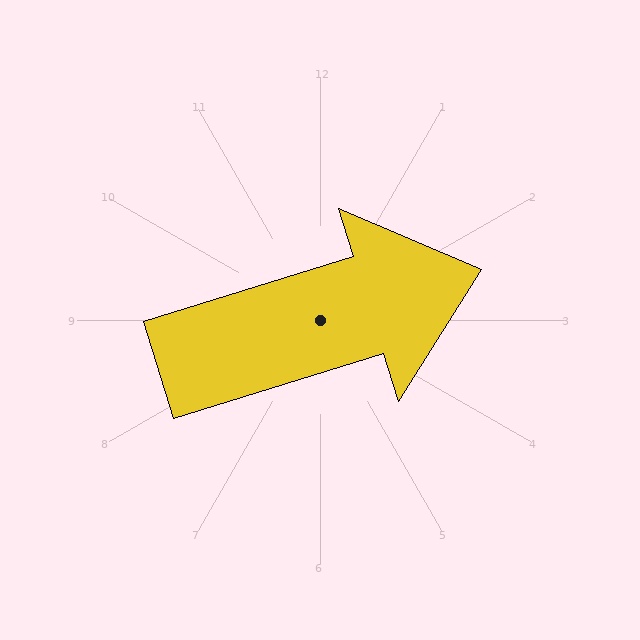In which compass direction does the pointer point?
East.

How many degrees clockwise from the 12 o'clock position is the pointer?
Approximately 73 degrees.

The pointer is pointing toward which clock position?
Roughly 2 o'clock.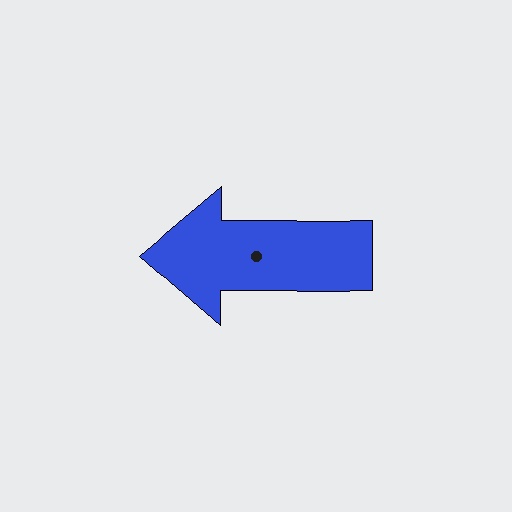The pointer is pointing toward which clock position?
Roughly 9 o'clock.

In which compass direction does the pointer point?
West.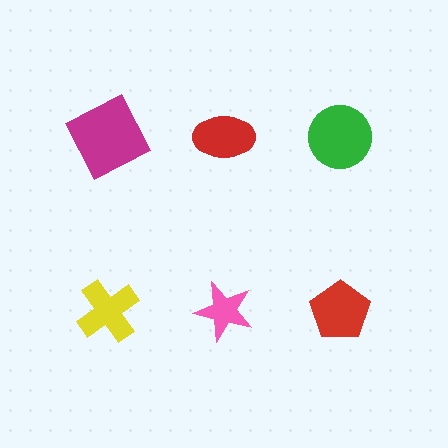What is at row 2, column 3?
A red pentagon.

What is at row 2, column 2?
A pink star.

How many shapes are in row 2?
3 shapes.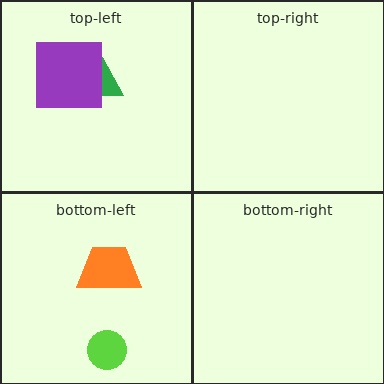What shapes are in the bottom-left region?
The orange trapezoid, the lime circle.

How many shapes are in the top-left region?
2.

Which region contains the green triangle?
The top-left region.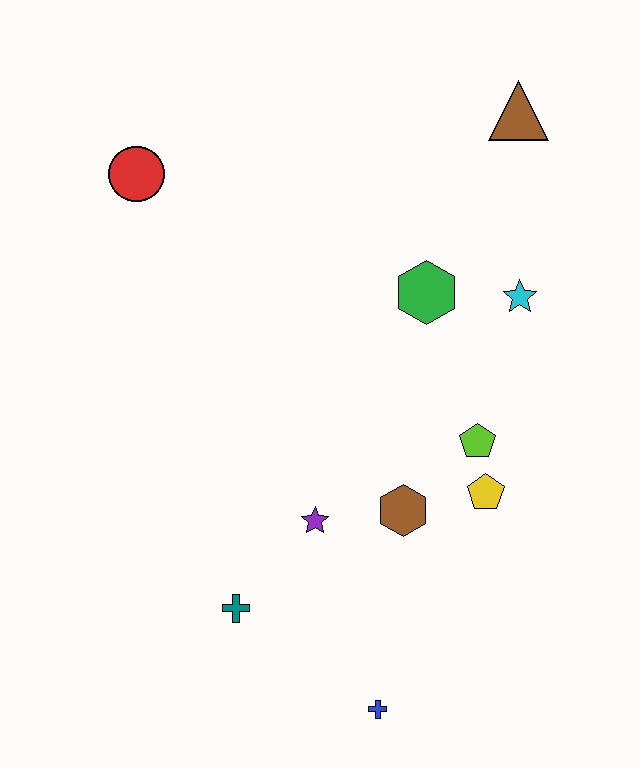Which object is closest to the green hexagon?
The cyan star is closest to the green hexagon.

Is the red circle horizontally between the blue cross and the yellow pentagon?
No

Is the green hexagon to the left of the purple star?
No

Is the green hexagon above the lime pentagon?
Yes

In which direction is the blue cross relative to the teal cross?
The blue cross is to the right of the teal cross.